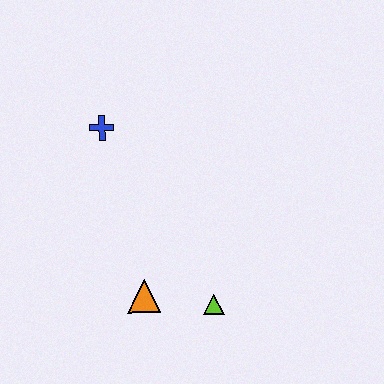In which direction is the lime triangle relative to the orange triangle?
The lime triangle is to the right of the orange triangle.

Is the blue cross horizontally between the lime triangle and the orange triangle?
No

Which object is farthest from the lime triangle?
The blue cross is farthest from the lime triangle.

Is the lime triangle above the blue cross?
No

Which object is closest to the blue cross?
The orange triangle is closest to the blue cross.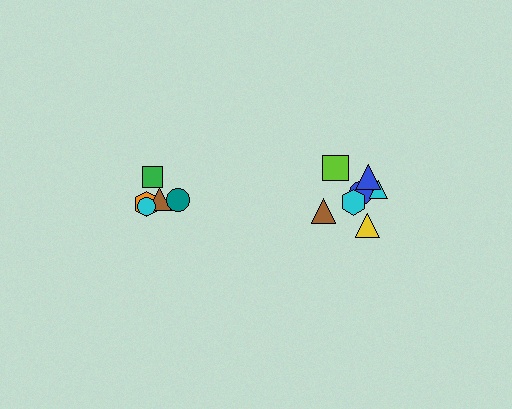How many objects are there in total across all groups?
There are 12 objects.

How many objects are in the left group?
There are 5 objects.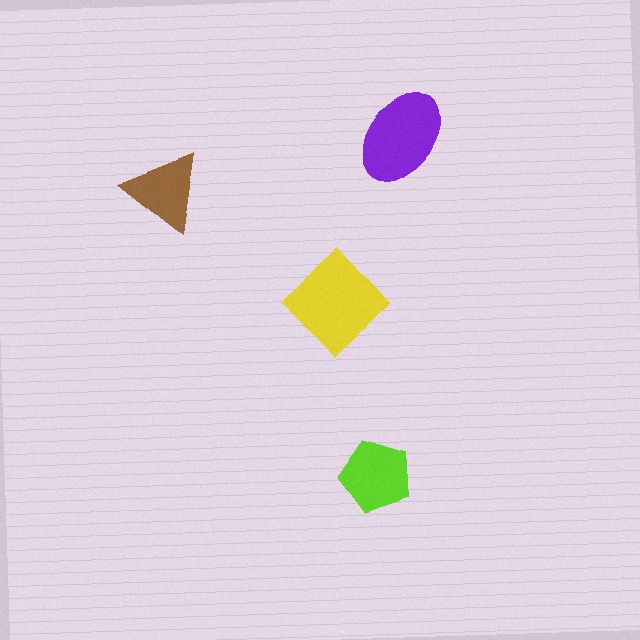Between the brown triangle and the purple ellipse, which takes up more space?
The purple ellipse.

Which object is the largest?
The yellow diamond.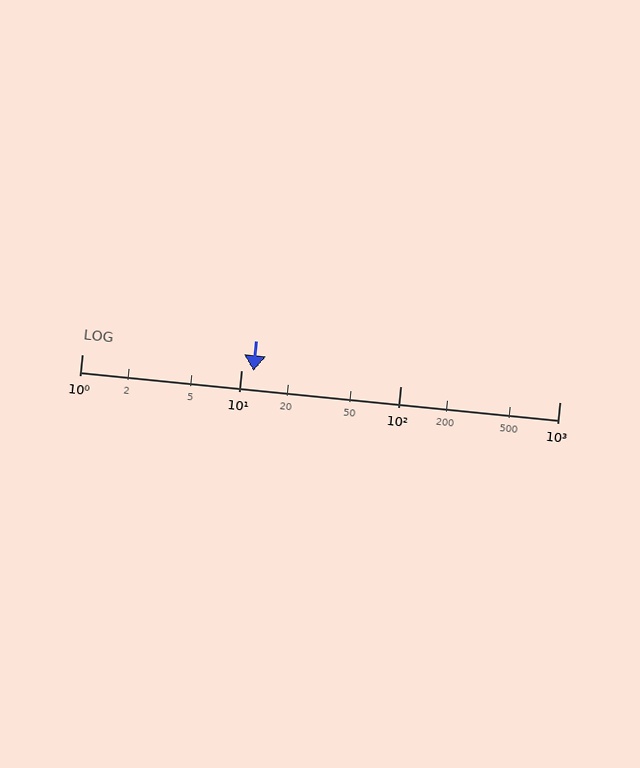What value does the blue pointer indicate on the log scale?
The pointer indicates approximately 12.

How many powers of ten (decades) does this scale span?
The scale spans 3 decades, from 1 to 1000.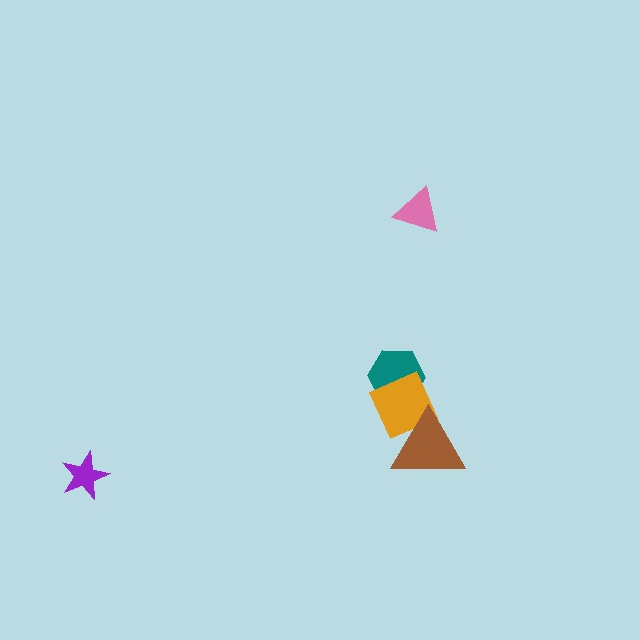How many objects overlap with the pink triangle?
0 objects overlap with the pink triangle.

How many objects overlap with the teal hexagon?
1 object overlaps with the teal hexagon.